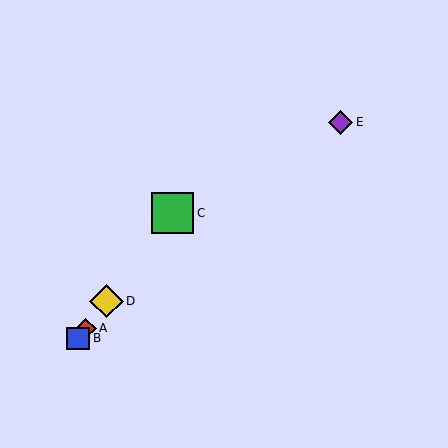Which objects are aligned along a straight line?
Objects A, B, C, D are aligned along a straight line.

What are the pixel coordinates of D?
Object D is at (106, 301).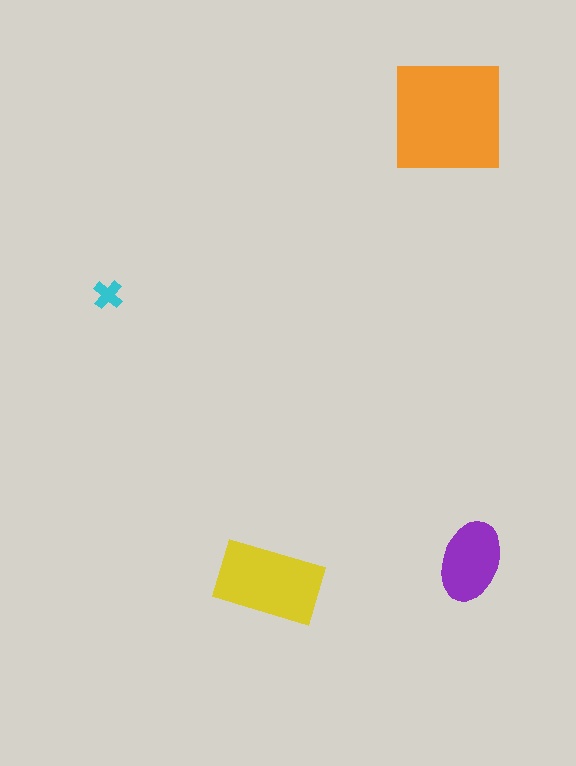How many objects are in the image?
There are 4 objects in the image.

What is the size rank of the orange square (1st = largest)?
1st.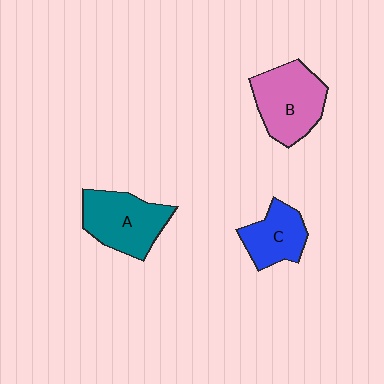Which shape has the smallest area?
Shape C (blue).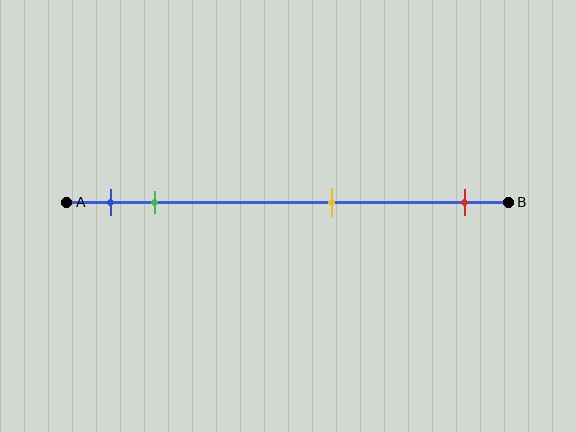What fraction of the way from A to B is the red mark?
The red mark is approximately 90% (0.9) of the way from A to B.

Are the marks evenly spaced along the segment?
No, the marks are not evenly spaced.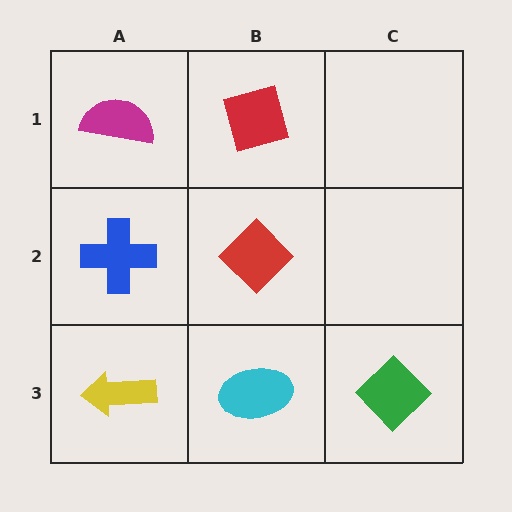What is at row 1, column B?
A red diamond.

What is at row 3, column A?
A yellow arrow.